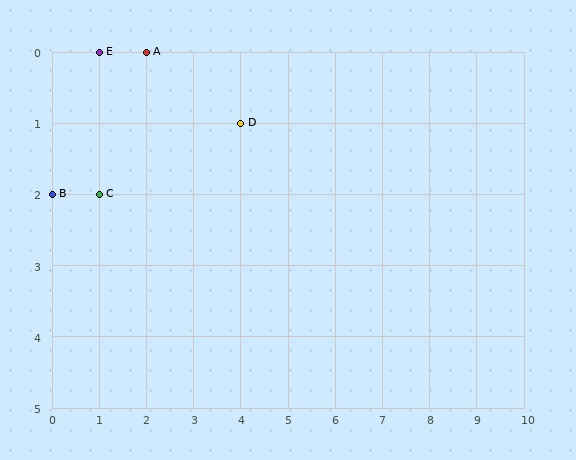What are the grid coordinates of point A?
Point A is at grid coordinates (2, 0).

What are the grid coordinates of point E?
Point E is at grid coordinates (1, 0).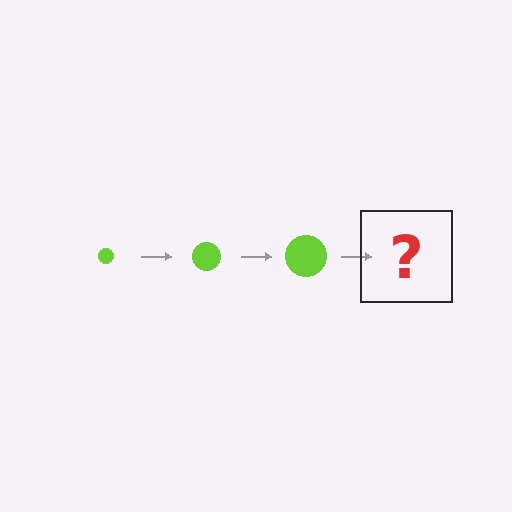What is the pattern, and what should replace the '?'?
The pattern is that the circle gets progressively larger each step. The '?' should be a lime circle, larger than the previous one.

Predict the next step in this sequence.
The next step is a lime circle, larger than the previous one.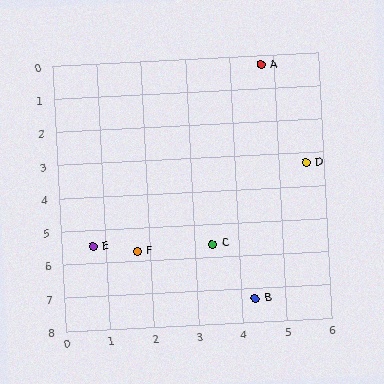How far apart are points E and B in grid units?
Points E and B are about 4.0 grid units apart.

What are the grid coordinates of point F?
Point F is at approximately (1.7, 5.7).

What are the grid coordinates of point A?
Point A is at approximately (4.7, 0.3).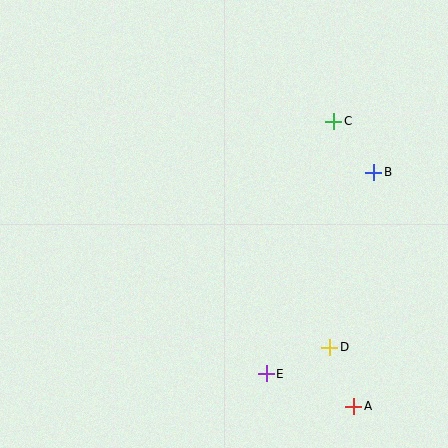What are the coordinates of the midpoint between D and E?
The midpoint between D and E is at (298, 360).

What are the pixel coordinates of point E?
Point E is at (266, 374).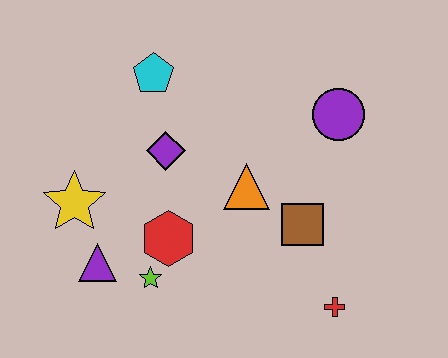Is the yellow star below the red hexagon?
No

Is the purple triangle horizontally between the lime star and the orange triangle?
No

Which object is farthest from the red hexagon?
The purple circle is farthest from the red hexagon.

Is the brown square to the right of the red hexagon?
Yes